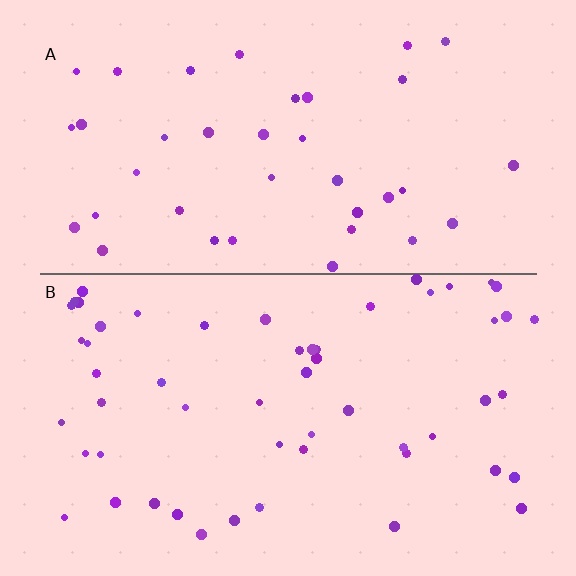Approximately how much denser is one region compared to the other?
Approximately 1.4× — region B over region A.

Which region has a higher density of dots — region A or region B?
B (the bottom).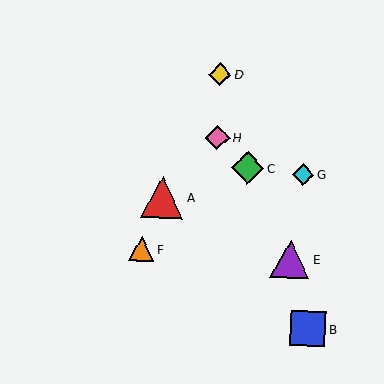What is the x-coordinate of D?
Object D is at x≈220.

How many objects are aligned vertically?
2 objects (D, H) are aligned vertically.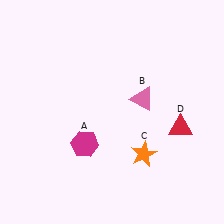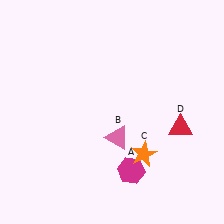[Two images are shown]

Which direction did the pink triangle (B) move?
The pink triangle (B) moved down.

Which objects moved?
The objects that moved are: the magenta hexagon (A), the pink triangle (B).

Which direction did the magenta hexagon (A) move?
The magenta hexagon (A) moved right.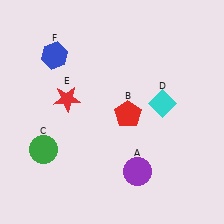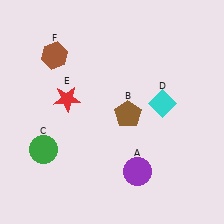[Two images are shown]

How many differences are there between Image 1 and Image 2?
There are 2 differences between the two images.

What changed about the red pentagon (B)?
In Image 1, B is red. In Image 2, it changed to brown.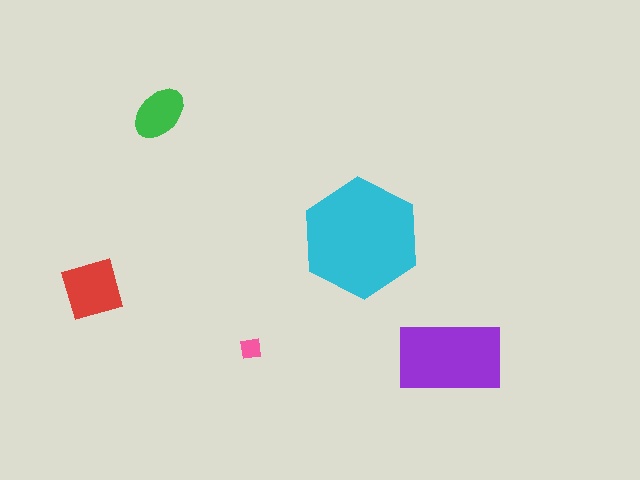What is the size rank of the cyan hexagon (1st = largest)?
1st.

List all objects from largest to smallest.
The cyan hexagon, the purple rectangle, the red square, the green ellipse, the pink square.